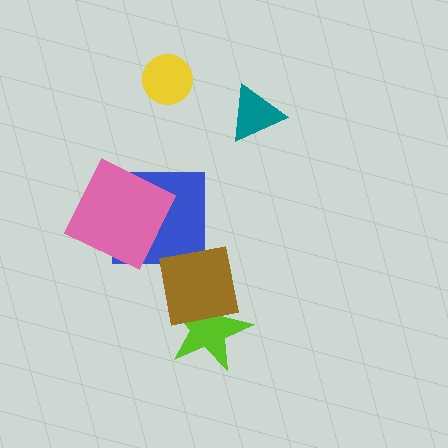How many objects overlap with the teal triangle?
0 objects overlap with the teal triangle.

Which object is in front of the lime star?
The brown square is in front of the lime star.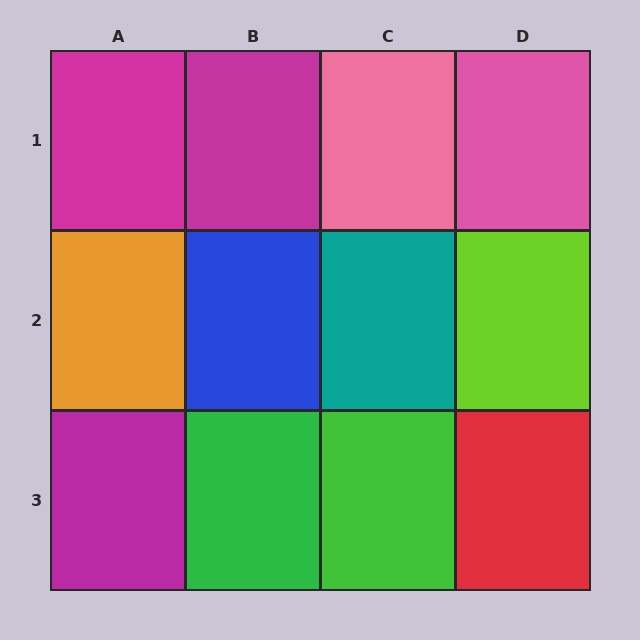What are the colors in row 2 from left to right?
Orange, blue, teal, lime.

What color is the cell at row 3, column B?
Green.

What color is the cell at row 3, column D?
Red.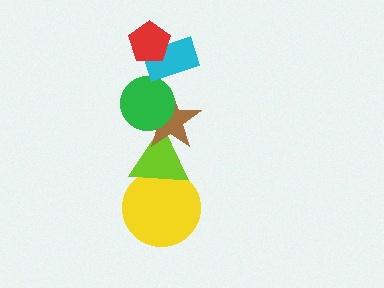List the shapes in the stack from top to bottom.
From top to bottom: the red pentagon, the cyan rectangle, the green circle, the brown star, the lime triangle, the yellow circle.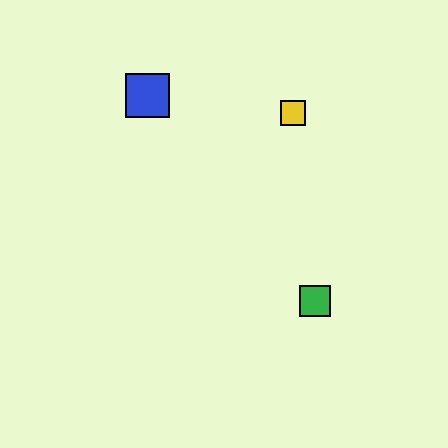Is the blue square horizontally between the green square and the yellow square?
No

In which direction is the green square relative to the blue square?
The green square is below the blue square.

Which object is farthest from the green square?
The blue square is farthest from the green square.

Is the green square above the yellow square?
No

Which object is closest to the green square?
The yellow square is closest to the green square.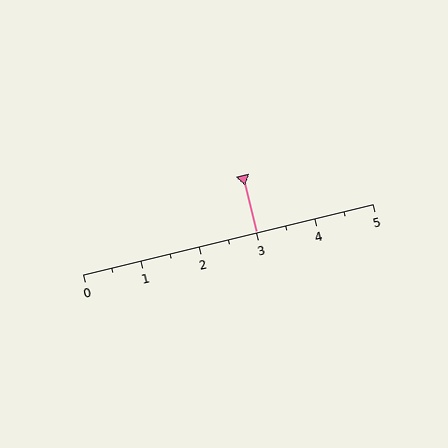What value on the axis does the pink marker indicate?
The marker indicates approximately 3.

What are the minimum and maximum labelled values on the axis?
The axis runs from 0 to 5.